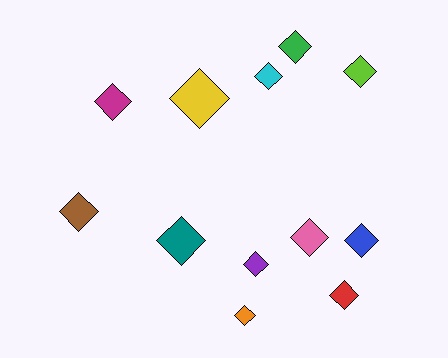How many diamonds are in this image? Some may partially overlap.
There are 12 diamonds.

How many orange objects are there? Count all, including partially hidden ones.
There is 1 orange object.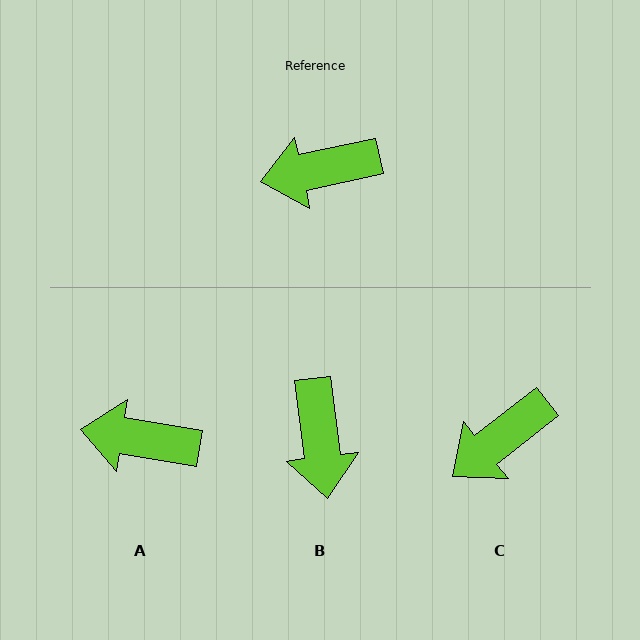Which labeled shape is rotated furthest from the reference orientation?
B, about 84 degrees away.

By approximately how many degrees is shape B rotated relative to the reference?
Approximately 84 degrees counter-clockwise.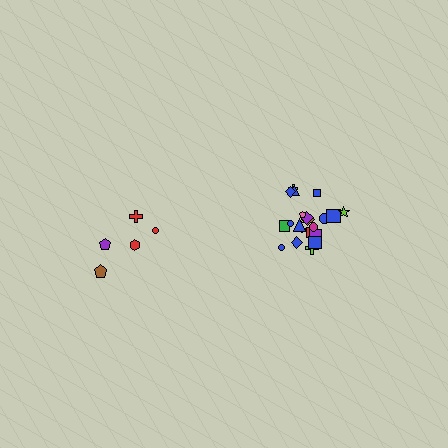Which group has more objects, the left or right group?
The right group.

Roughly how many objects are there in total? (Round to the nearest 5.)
Roughly 25 objects in total.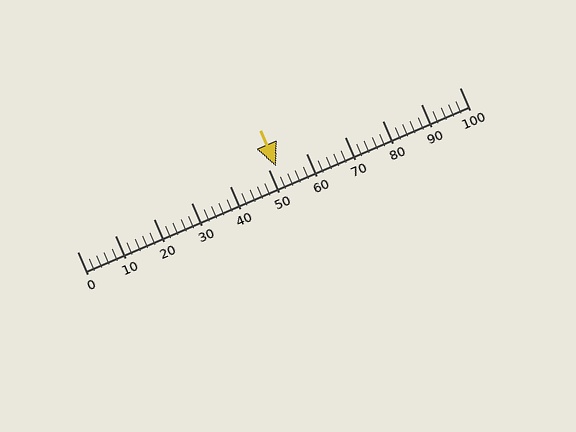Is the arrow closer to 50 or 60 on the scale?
The arrow is closer to 50.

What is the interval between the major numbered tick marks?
The major tick marks are spaced 10 units apart.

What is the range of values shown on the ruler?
The ruler shows values from 0 to 100.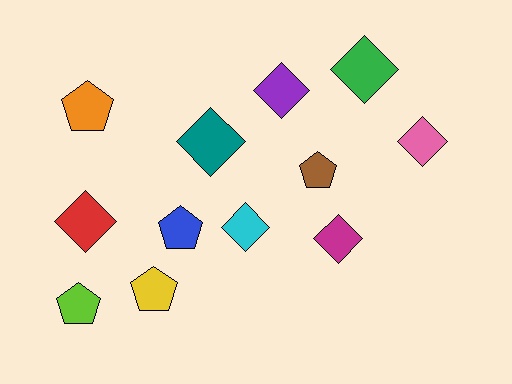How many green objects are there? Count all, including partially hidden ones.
There is 1 green object.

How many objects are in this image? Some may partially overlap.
There are 12 objects.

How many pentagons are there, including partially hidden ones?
There are 5 pentagons.